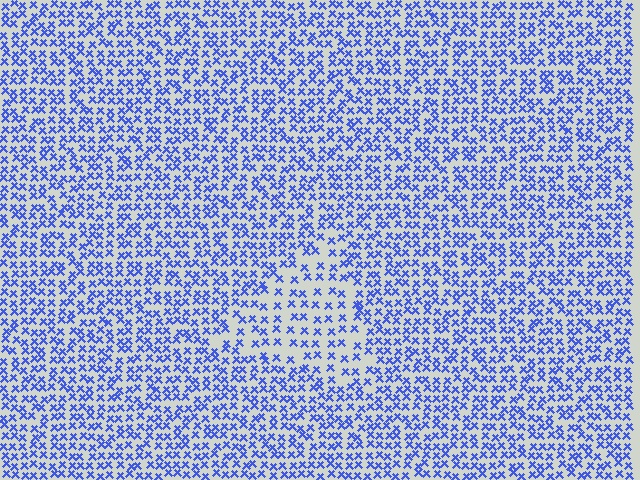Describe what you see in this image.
The image contains small blue elements arranged at two different densities. A triangle-shaped region is visible where the elements are less densely packed than the surrounding area.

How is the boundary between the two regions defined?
The boundary is defined by a change in element density (approximately 1.8x ratio). All elements are the same color, size, and shape.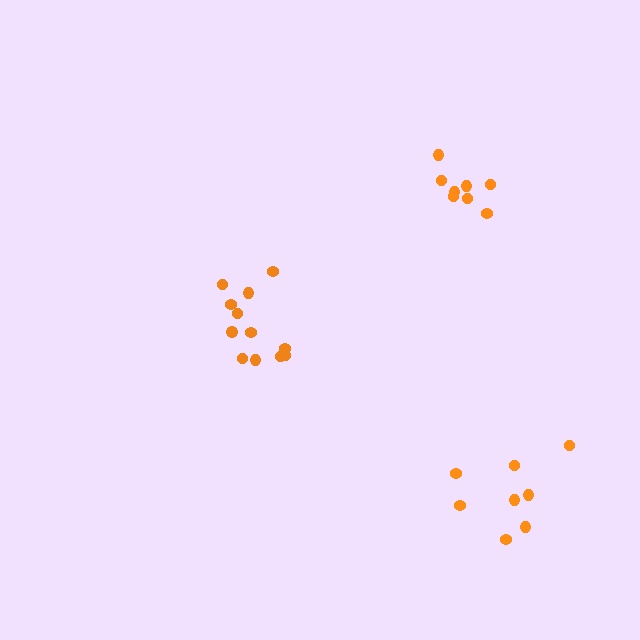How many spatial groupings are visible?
There are 3 spatial groupings.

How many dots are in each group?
Group 1: 12 dots, Group 2: 8 dots, Group 3: 8 dots (28 total).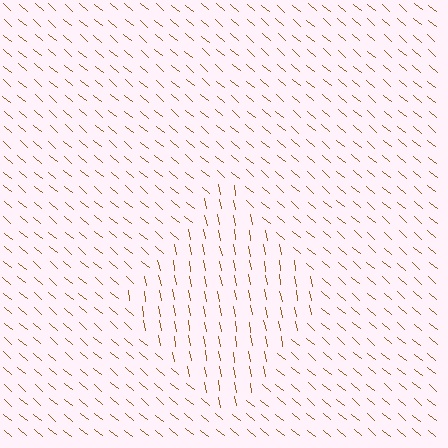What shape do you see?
I see a diamond.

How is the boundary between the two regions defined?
The boundary is defined purely by a change in line orientation (approximately 39 degrees difference). All lines are the same color and thickness.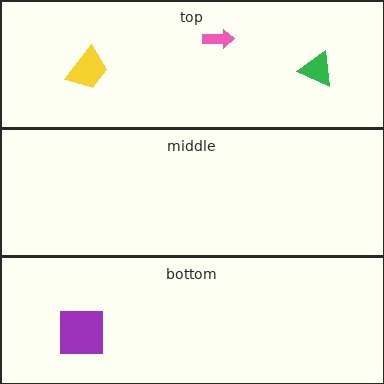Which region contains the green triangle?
The top region.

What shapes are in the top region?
The green triangle, the pink arrow, the yellow trapezoid.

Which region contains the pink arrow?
The top region.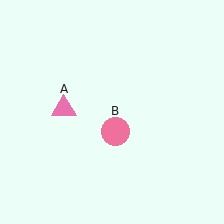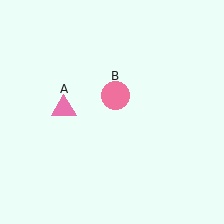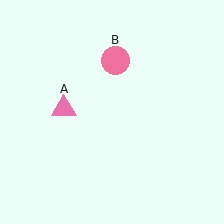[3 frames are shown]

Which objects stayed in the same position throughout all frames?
Pink triangle (object A) remained stationary.